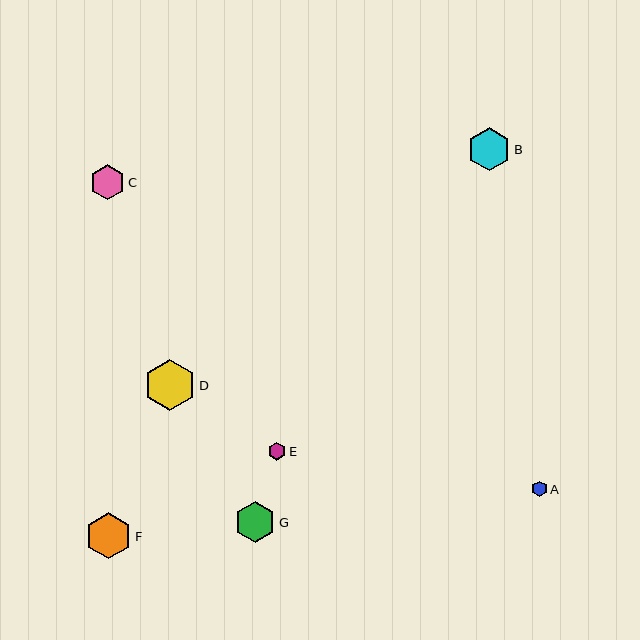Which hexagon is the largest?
Hexagon D is the largest with a size of approximately 52 pixels.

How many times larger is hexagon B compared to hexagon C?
Hexagon B is approximately 1.2 times the size of hexagon C.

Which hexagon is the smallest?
Hexagon A is the smallest with a size of approximately 16 pixels.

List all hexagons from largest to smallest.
From largest to smallest: D, F, B, G, C, E, A.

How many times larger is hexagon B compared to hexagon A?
Hexagon B is approximately 2.8 times the size of hexagon A.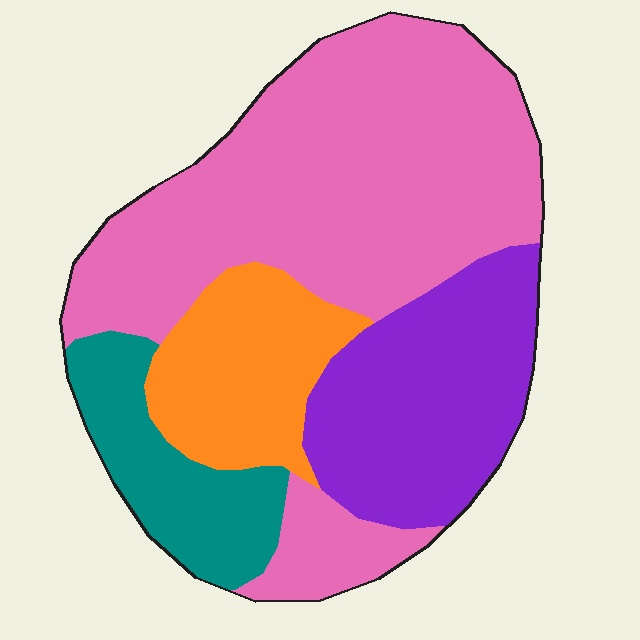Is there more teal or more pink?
Pink.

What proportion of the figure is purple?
Purple takes up between a sixth and a third of the figure.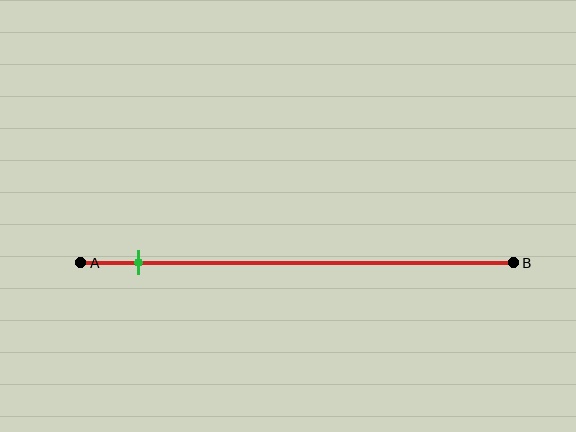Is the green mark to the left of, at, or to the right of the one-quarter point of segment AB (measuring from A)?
The green mark is to the left of the one-quarter point of segment AB.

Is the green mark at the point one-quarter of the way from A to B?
No, the mark is at about 15% from A, not at the 25% one-quarter point.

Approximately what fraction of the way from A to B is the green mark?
The green mark is approximately 15% of the way from A to B.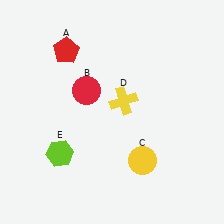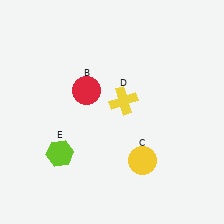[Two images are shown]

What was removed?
The red pentagon (A) was removed in Image 2.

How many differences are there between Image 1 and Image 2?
There is 1 difference between the two images.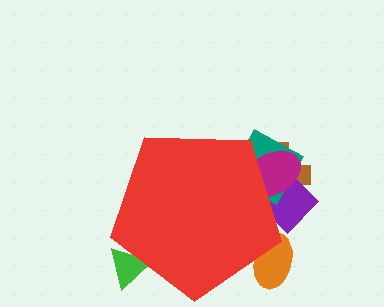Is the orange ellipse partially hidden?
Yes, the orange ellipse is partially hidden behind the red pentagon.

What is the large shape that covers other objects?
A red pentagon.